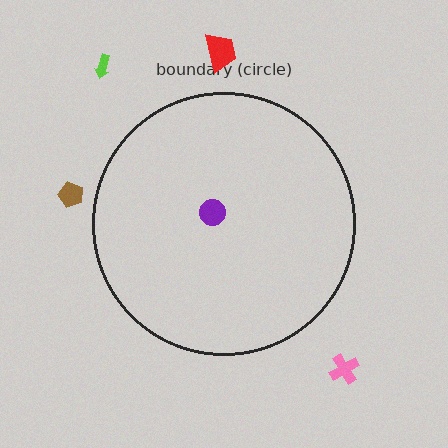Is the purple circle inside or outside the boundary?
Inside.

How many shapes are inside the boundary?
1 inside, 4 outside.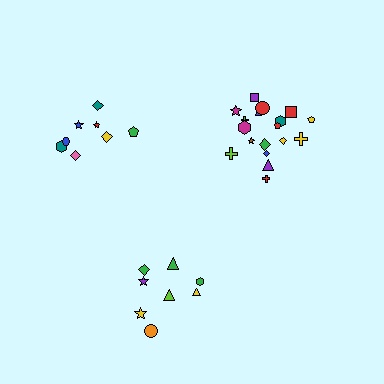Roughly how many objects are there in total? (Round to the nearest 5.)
Roughly 35 objects in total.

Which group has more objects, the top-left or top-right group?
The top-right group.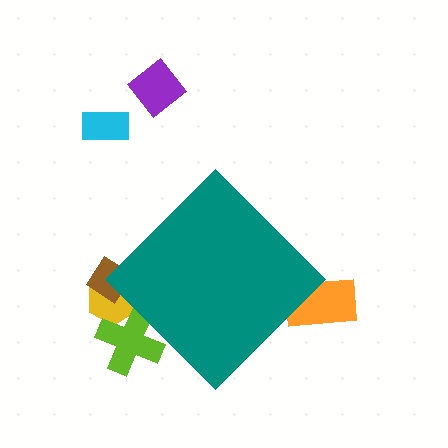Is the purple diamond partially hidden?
No, the purple diamond is fully visible.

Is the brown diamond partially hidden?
Yes, the brown diamond is partially hidden behind the teal diamond.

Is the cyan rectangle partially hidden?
No, the cyan rectangle is fully visible.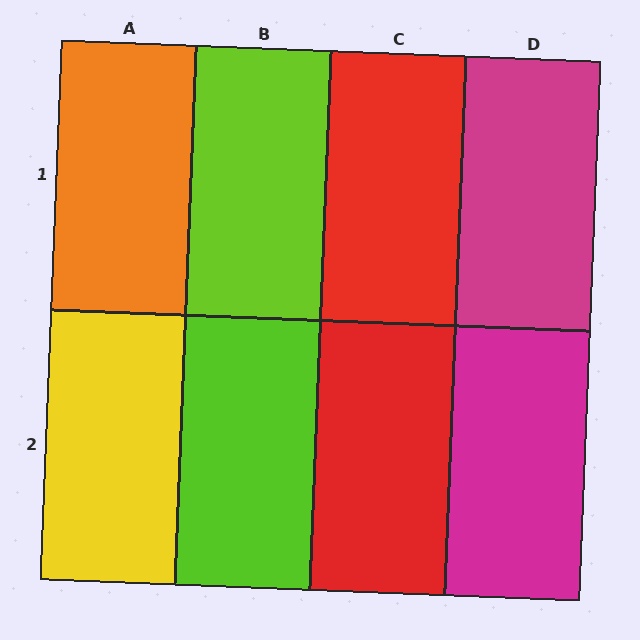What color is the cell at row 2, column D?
Magenta.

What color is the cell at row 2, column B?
Lime.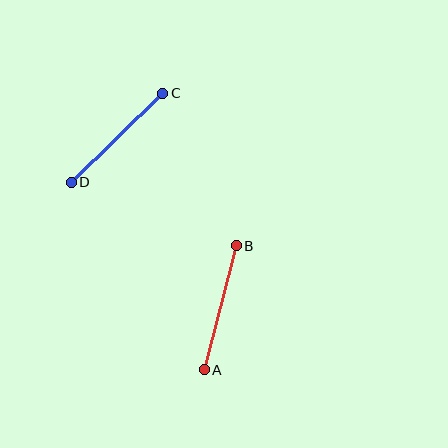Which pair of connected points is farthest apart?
Points A and B are farthest apart.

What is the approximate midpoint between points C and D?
The midpoint is at approximately (117, 138) pixels.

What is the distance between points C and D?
The distance is approximately 128 pixels.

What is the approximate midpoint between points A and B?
The midpoint is at approximately (220, 308) pixels.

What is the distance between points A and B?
The distance is approximately 128 pixels.